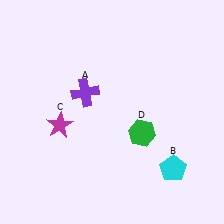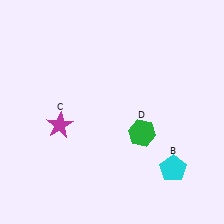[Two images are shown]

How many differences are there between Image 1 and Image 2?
There is 1 difference between the two images.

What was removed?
The purple cross (A) was removed in Image 2.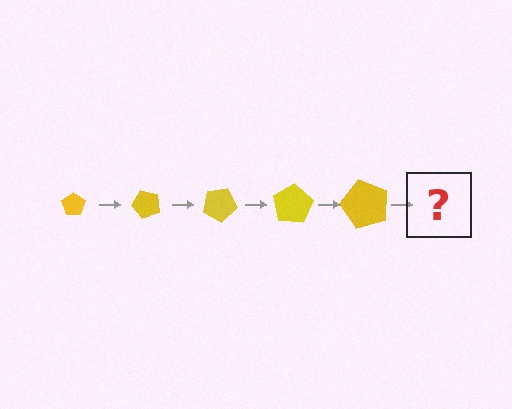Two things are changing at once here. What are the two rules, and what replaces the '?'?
The two rules are that the pentagon grows larger each step and it rotates 50 degrees each step. The '?' should be a pentagon, larger than the previous one and rotated 250 degrees from the start.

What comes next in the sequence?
The next element should be a pentagon, larger than the previous one and rotated 250 degrees from the start.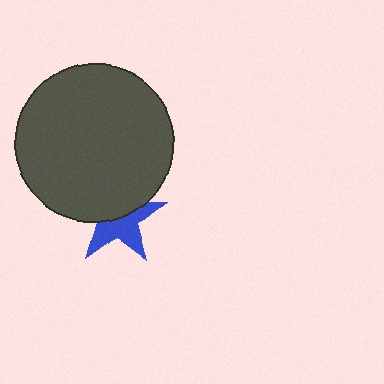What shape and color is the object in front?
The object in front is a dark gray circle.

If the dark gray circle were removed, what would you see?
You would see the complete blue star.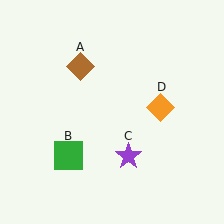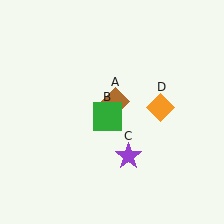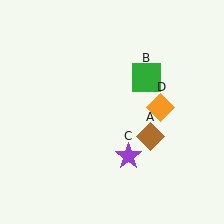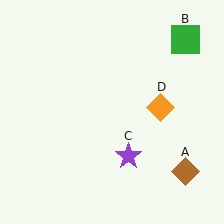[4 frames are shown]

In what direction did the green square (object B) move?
The green square (object B) moved up and to the right.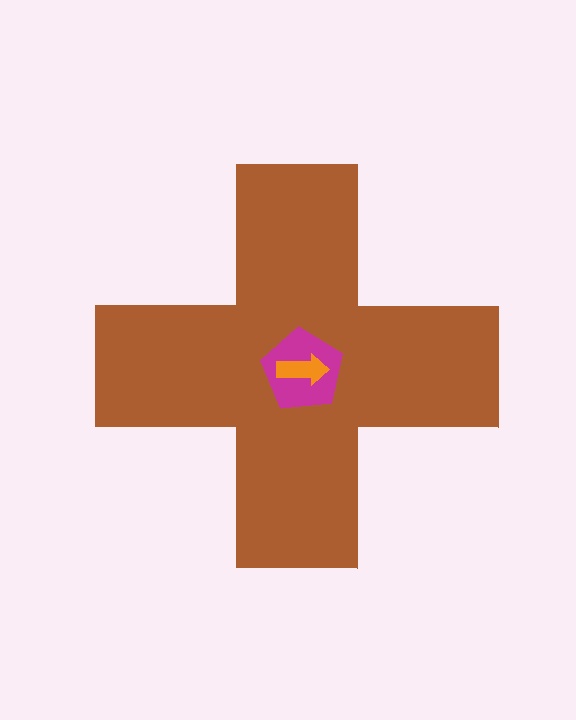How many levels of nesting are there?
3.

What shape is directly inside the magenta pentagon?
The orange arrow.